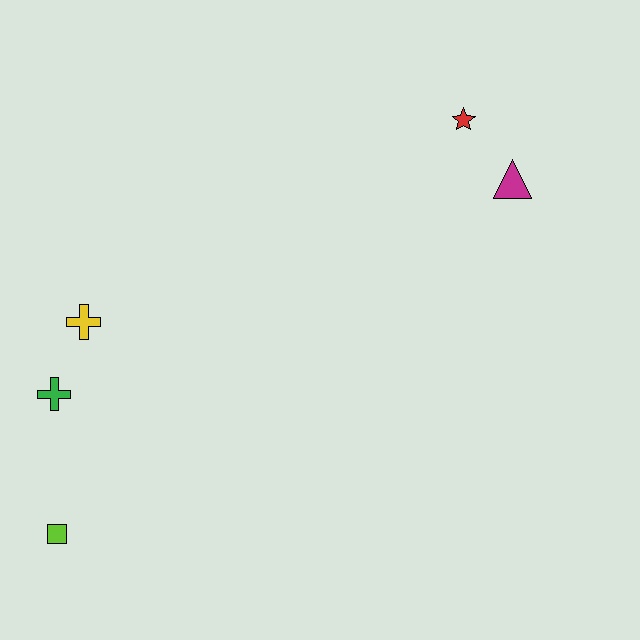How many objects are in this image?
There are 5 objects.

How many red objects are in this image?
There is 1 red object.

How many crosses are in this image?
There are 2 crosses.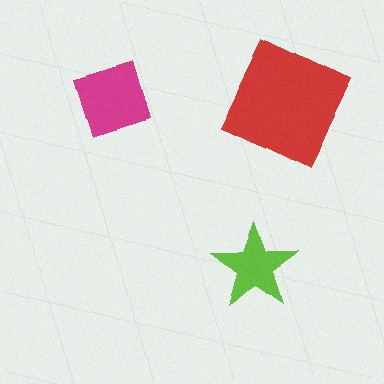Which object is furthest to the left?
The magenta diamond is leftmost.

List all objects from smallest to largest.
The lime star, the magenta diamond, the red square.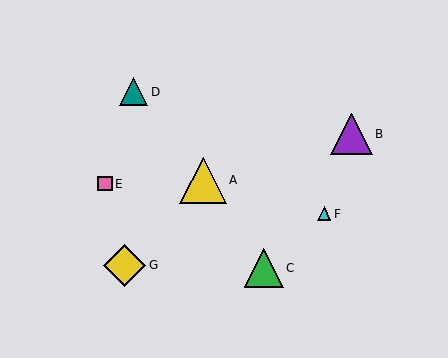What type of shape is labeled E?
Shape E is a pink square.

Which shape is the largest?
The yellow triangle (labeled A) is the largest.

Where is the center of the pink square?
The center of the pink square is at (105, 184).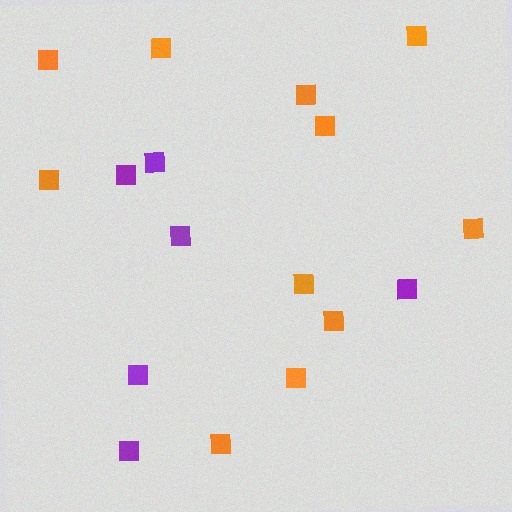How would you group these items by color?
There are 2 groups: one group of orange squares (11) and one group of purple squares (6).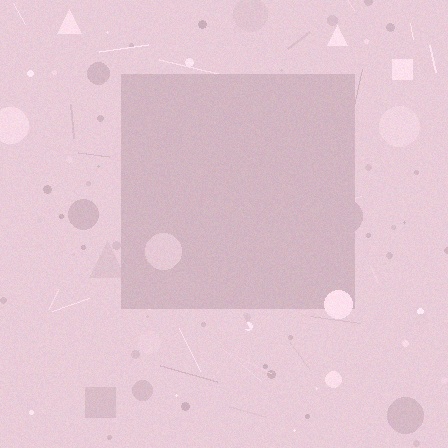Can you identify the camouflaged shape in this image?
The camouflaged shape is a square.